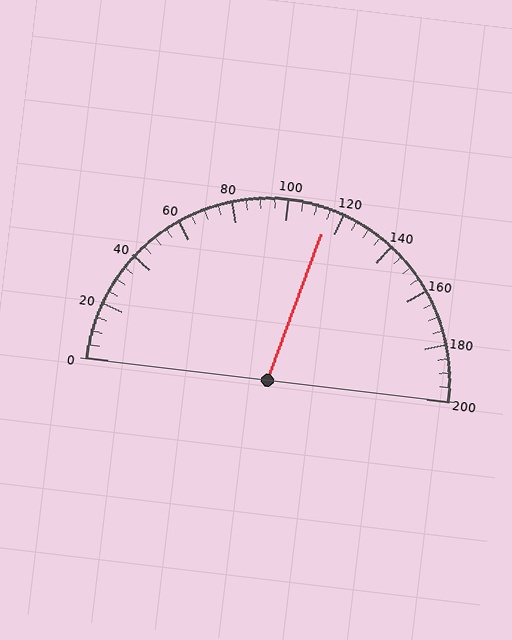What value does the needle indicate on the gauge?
The needle indicates approximately 115.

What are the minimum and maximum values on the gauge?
The gauge ranges from 0 to 200.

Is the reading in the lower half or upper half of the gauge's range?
The reading is in the upper half of the range (0 to 200).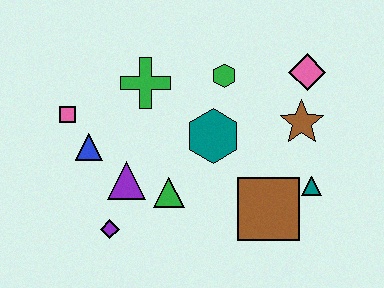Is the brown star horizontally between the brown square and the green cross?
No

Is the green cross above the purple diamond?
Yes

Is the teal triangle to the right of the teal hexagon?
Yes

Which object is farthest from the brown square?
The pink square is farthest from the brown square.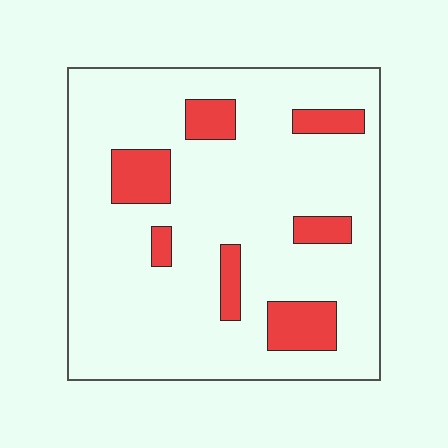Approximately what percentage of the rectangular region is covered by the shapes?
Approximately 15%.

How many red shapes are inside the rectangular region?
7.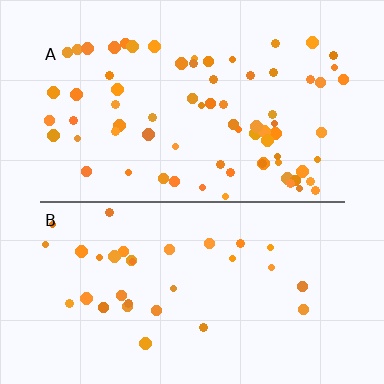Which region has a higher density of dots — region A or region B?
A (the top).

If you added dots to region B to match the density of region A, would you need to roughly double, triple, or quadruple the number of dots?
Approximately double.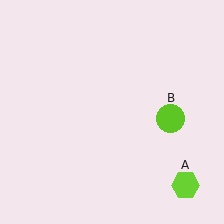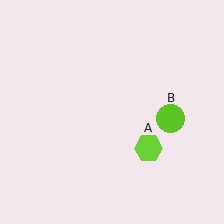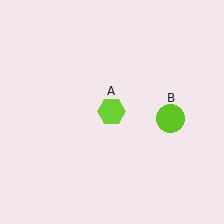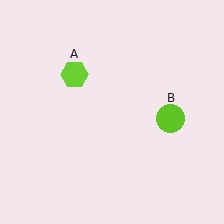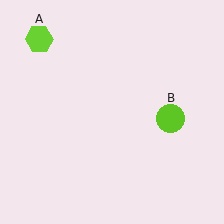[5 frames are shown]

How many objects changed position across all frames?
1 object changed position: lime hexagon (object A).